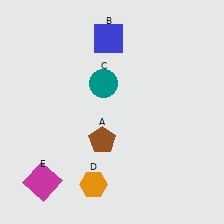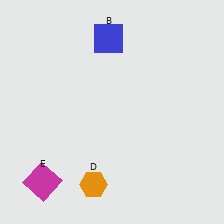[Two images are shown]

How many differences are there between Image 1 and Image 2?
There are 2 differences between the two images.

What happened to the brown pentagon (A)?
The brown pentagon (A) was removed in Image 2. It was in the bottom-left area of Image 1.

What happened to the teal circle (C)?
The teal circle (C) was removed in Image 2. It was in the top-left area of Image 1.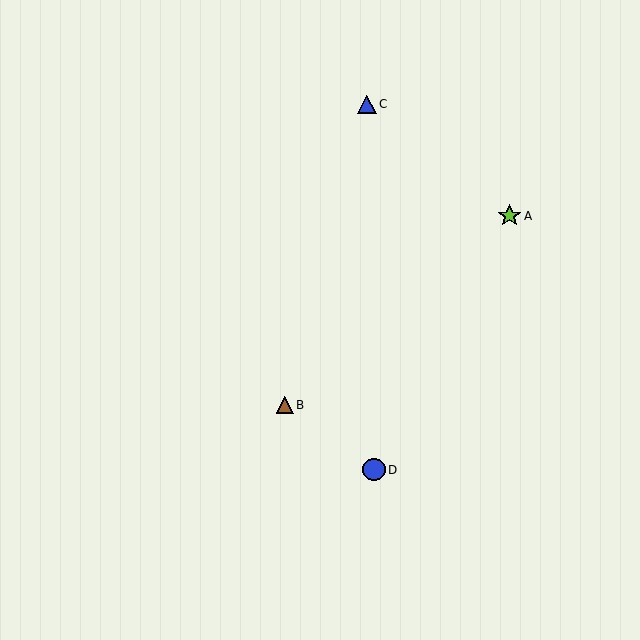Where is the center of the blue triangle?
The center of the blue triangle is at (367, 104).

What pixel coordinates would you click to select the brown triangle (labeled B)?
Click at (285, 405) to select the brown triangle B.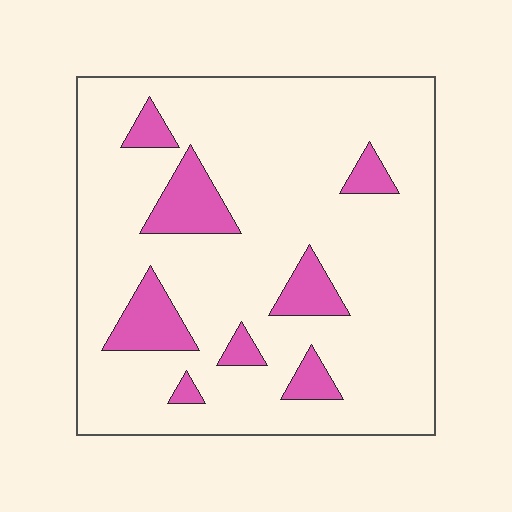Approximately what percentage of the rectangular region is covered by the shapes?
Approximately 15%.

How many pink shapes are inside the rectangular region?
8.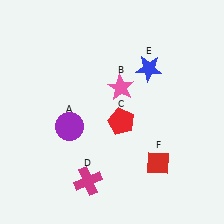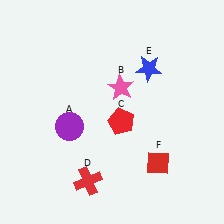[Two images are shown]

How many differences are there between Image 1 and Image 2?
There is 1 difference between the two images.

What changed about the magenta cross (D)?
In Image 1, D is magenta. In Image 2, it changed to red.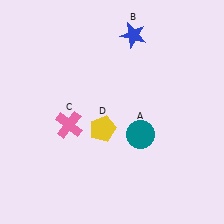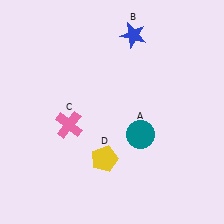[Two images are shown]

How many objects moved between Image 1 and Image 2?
1 object moved between the two images.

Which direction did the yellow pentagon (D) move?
The yellow pentagon (D) moved down.